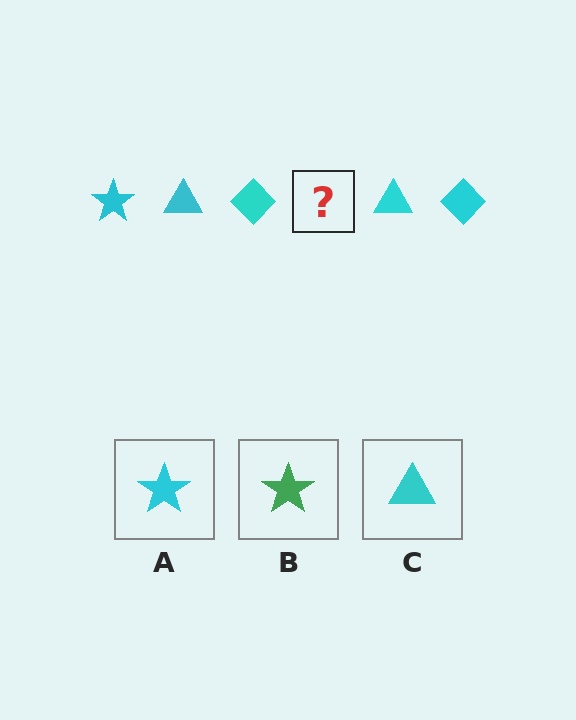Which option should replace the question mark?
Option A.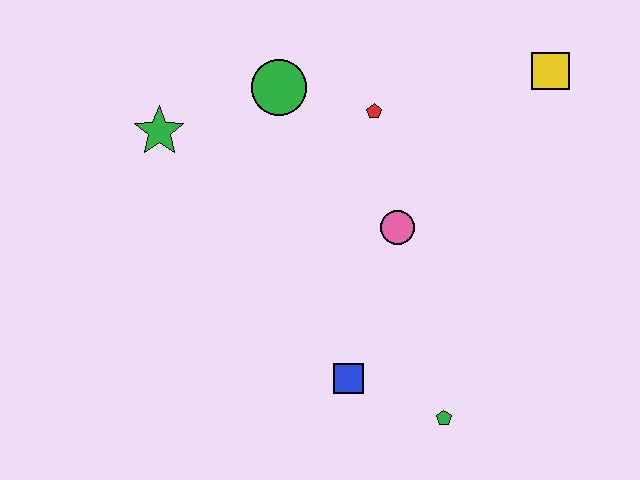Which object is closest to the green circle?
The red pentagon is closest to the green circle.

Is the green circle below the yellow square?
Yes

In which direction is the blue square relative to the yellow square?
The blue square is below the yellow square.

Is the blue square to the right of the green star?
Yes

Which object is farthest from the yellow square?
The green star is farthest from the yellow square.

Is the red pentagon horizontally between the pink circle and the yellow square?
No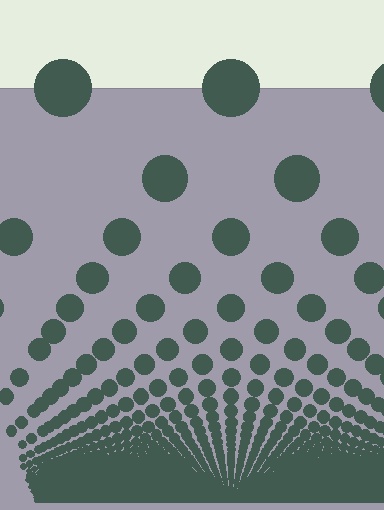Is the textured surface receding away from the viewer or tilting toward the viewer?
The surface appears to tilt toward the viewer. Texture elements get larger and sparser toward the top.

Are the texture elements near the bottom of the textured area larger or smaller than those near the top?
Smaller. The gradient is inverted — elements near the bottom are smaller and denser.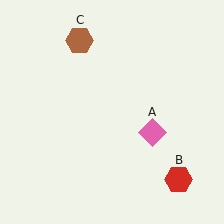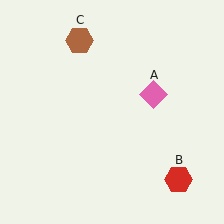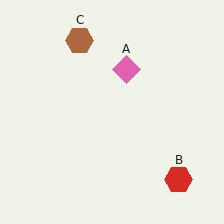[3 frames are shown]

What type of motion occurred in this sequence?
The pink diamond (object A) rotated counterclockwise around the center of the scene.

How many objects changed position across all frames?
1 object changed position: pink diamond (object A).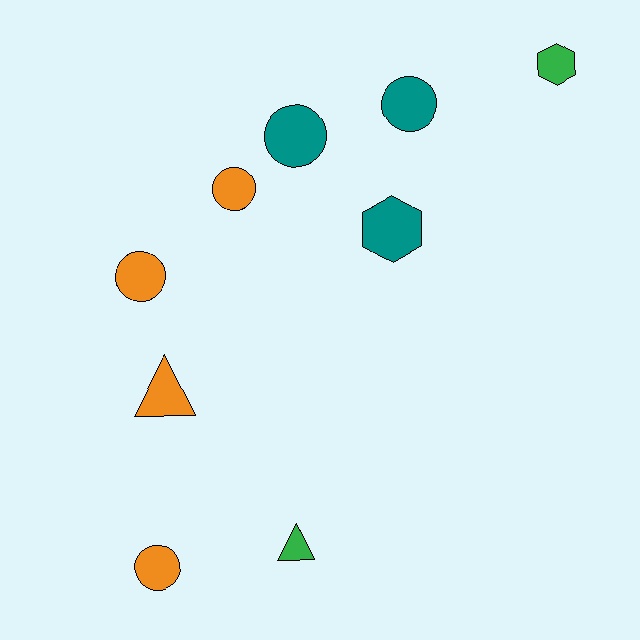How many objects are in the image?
There are 9 objects.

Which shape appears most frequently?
Circle, with 5 objects.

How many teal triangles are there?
There are no teal triangles.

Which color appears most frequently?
Orange, with 4 objects.